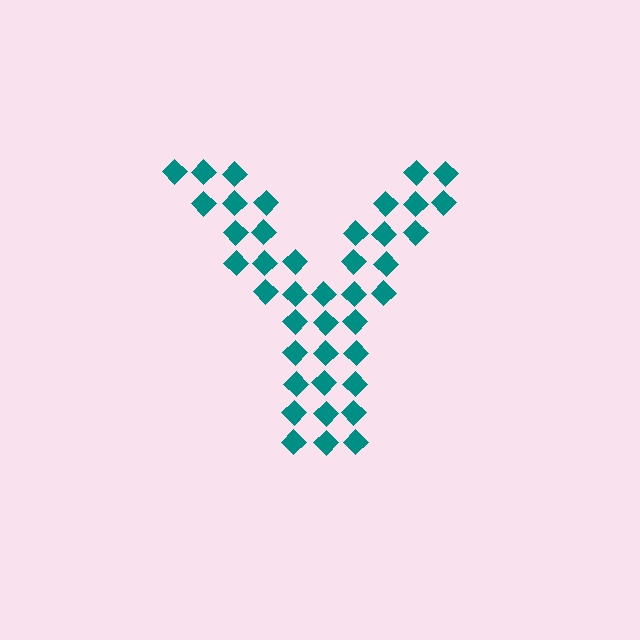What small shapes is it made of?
It is made of small diamonds.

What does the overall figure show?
The overall figure shows the letter Y.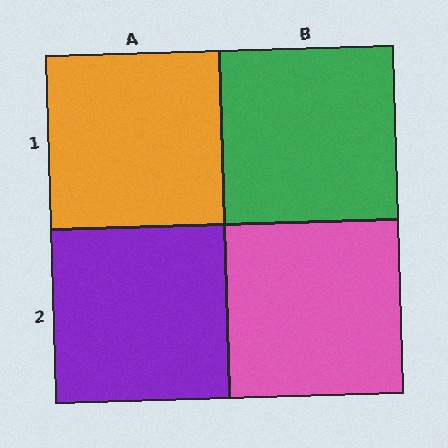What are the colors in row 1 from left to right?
Orange, green.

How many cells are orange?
1 cell is orange.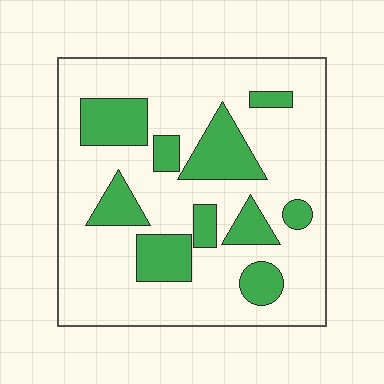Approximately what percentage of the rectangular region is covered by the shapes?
Approximately 25%.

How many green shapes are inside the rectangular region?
10.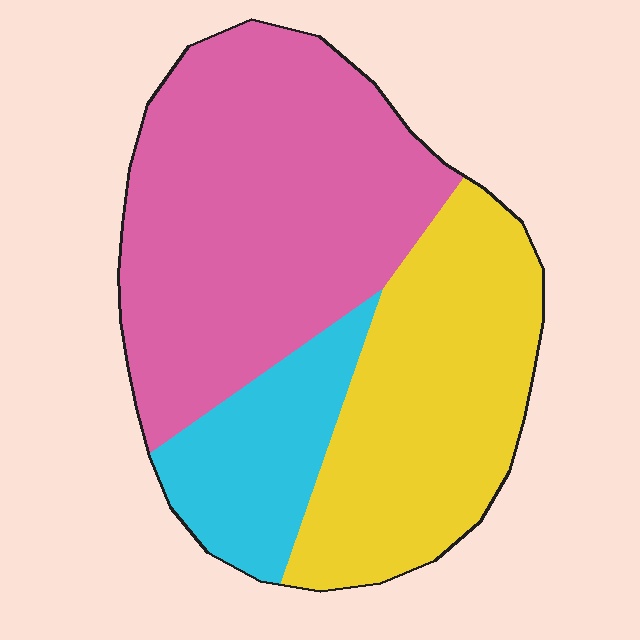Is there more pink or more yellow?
Pink.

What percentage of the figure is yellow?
Yellow covers roughly 35% of the figure.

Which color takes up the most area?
Pink, at roughly 50%.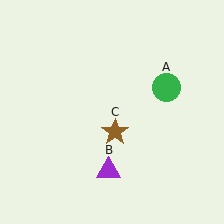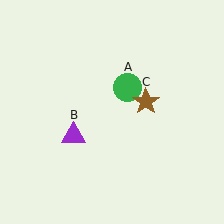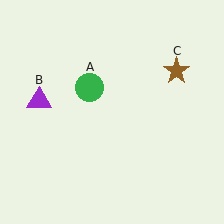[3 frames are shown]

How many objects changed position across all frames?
3 objects changed position: green circle (object A), purple triangle (object B), brown star (object C).